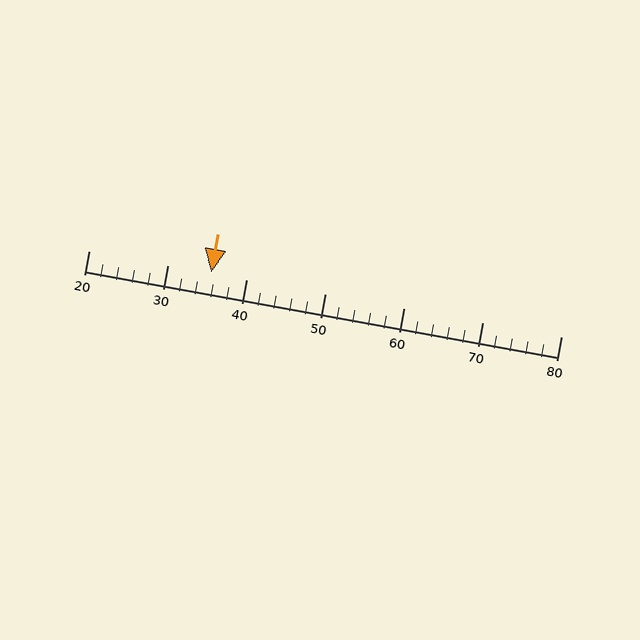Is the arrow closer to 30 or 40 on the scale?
The arrow is closer to 40.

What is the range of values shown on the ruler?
The ruler shows values from 20 to 80.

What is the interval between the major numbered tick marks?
The major tick marks are spaced 10 units apart.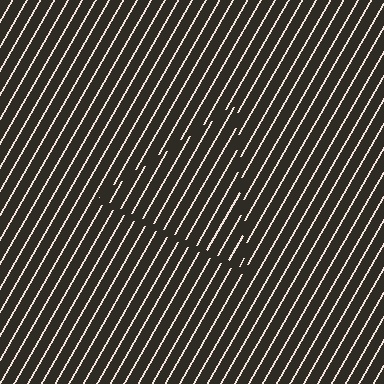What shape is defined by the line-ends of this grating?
An illusory triangle. The interior of the shape contains the same grating, shifted by half a period — the contour is defined by the phase discontinuity where line-ends from the inner and outer gratings abut.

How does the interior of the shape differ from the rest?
The interior of the shape contains the same grating, shifted by half a period — the contour is defined by the phase discontinuity where line-ends from the inner and outer gratings abut.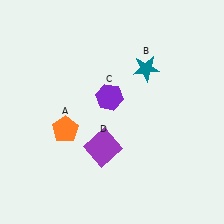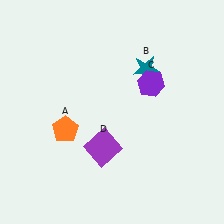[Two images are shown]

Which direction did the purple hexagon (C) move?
The purple hexagon (C) moved right.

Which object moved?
The purple hexagon (C) moved right.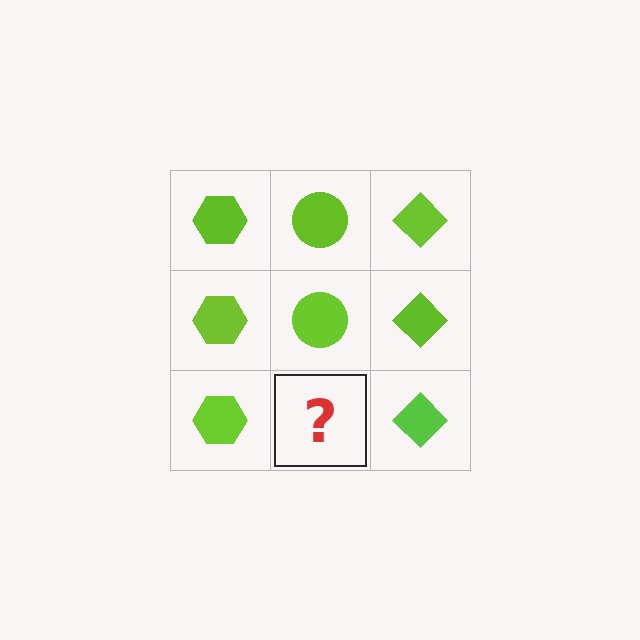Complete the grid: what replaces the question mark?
The question mark should be replaced with a lime circle.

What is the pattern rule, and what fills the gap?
The rule is that each column has a consistent shape. The gap should be filled with a lime circle.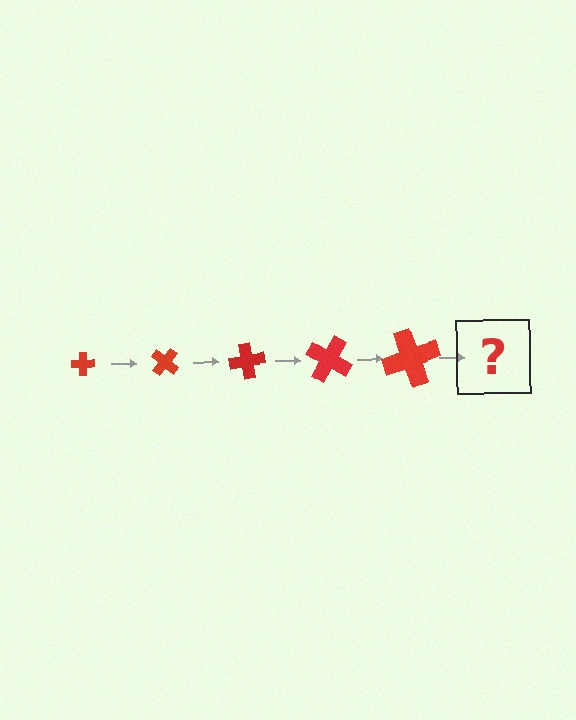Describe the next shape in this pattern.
It should be a cross, larger than the previous one and rotated 200 degrees from the start.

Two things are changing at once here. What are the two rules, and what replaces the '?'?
The two rules are that the cross grows larger each step and it rotates 40 degrees each step. The '?' should be a cross, larger than the previous one and rotated 200 degrees from the start.